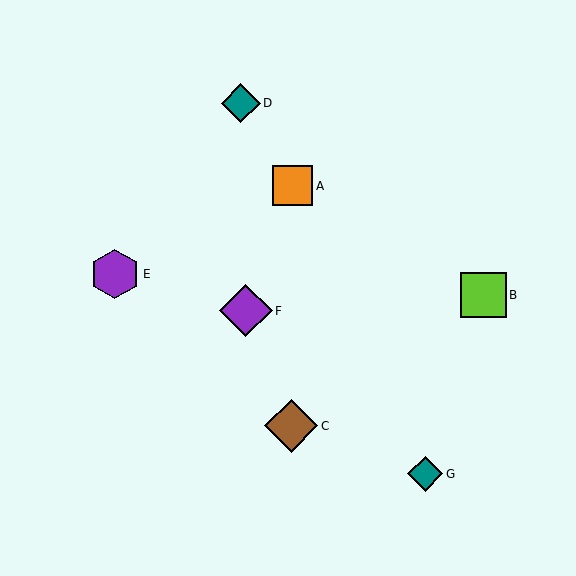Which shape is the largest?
The brown diamond (labeled C) is the largest.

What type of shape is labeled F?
Shape F is a purple diamond.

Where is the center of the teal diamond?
The center of the teal diamond is at (241, 103).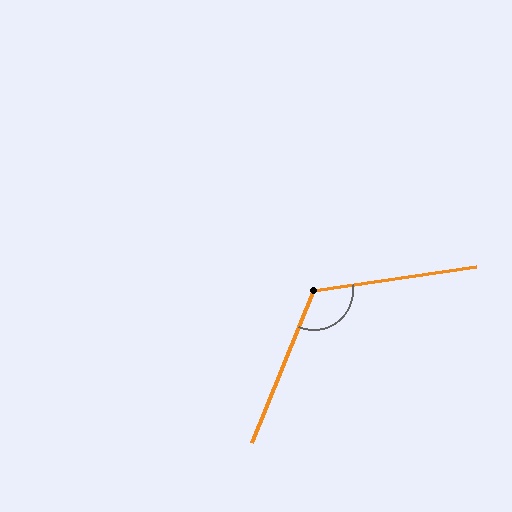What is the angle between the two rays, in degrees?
Approximately 121 degrees.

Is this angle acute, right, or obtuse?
It is obtuse.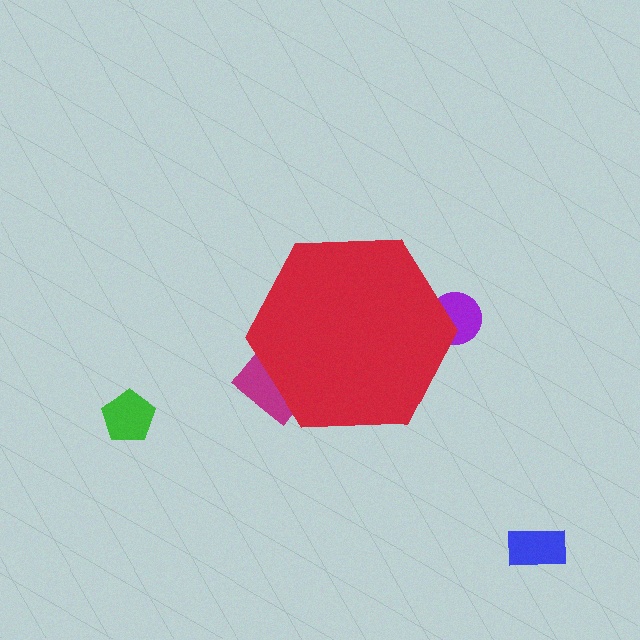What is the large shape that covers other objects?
A red hexagon.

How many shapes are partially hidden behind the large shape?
2 shapes are partially hidden.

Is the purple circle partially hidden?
Yes, the purple circle is partially hidden behind the red hexagon.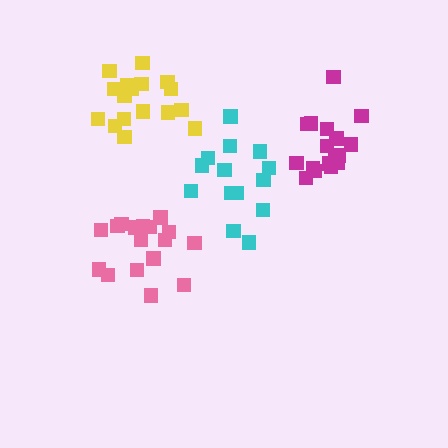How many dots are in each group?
Group 1: 14 dots, Group 2: 18 dots, Group 3: 17 dots, Group 4: 17 dots (66 total).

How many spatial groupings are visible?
There are 4 spatial groupings.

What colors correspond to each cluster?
The clusters are colored: cyan, magenta, pink, yellow.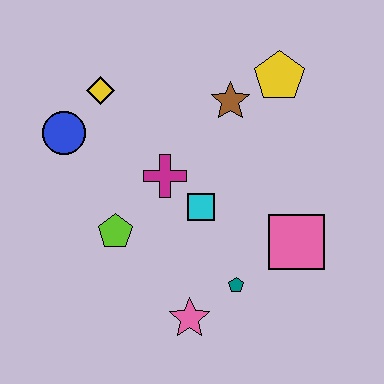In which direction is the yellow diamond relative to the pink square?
The yellow diamond is to the left of the pink square.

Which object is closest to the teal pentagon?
The pink star is closest to the teal pentagon.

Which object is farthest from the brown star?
The pink star is farthest from the brown star.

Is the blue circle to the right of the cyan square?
No